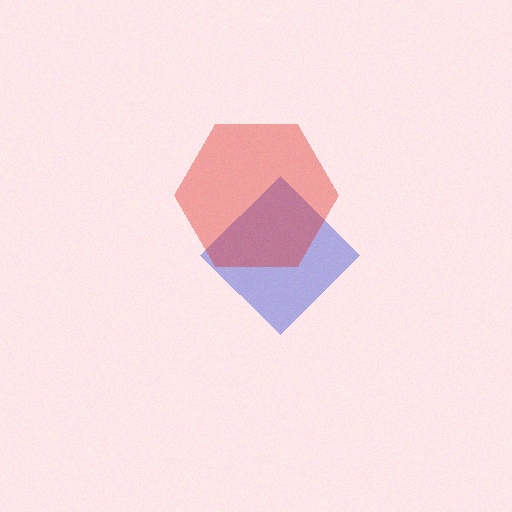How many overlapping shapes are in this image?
There are 2 overlapping shapes in the image.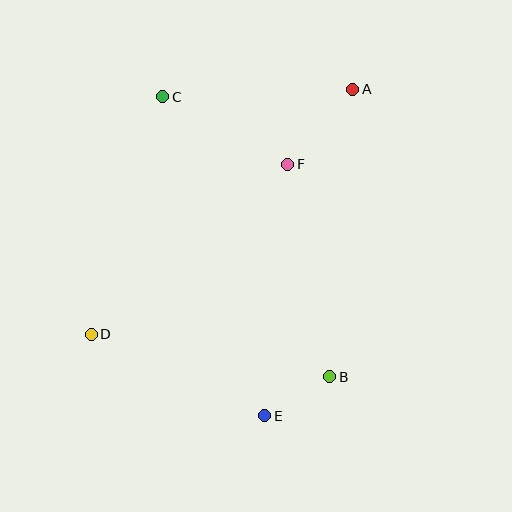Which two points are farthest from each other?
Points A and D are farthest from each other.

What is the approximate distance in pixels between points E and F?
The distance between E and F is approximately 252 pixels.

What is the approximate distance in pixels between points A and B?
The distance between A and B is approximately 288 pixels.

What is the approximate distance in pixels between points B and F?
The distance between B and F is approximately 217 pixels.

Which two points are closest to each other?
Points B and E are closest to each other.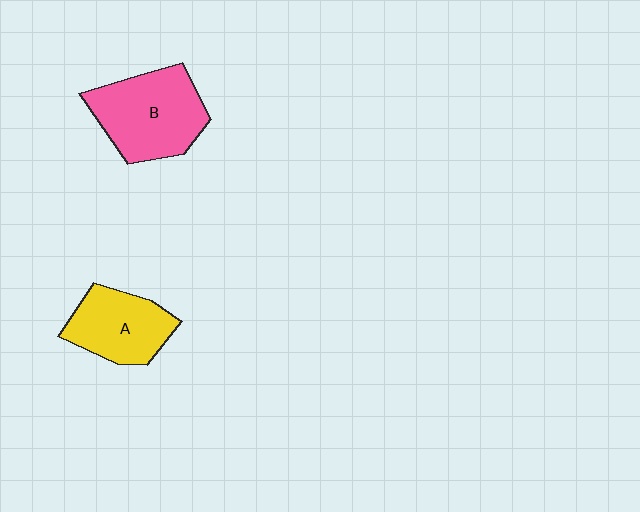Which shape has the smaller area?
Shape A (yellow).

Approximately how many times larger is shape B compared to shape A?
Approximately 1.3 times.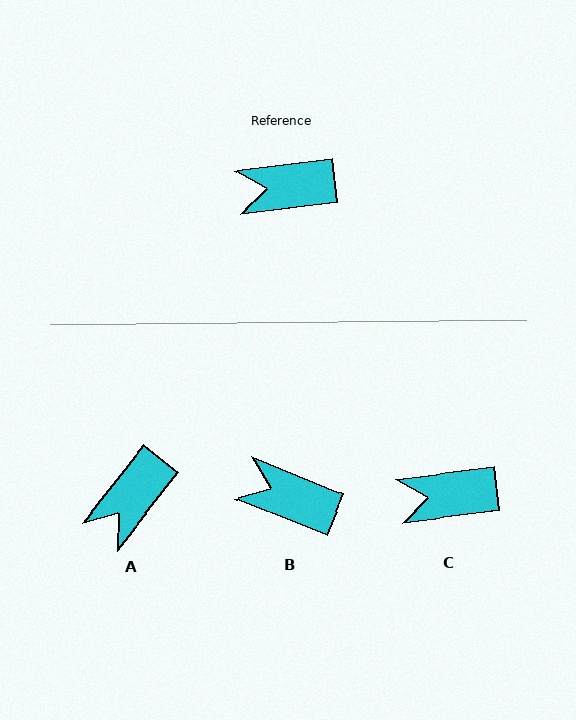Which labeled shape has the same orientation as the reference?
C.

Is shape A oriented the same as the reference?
No, it is off by about 45 degrees.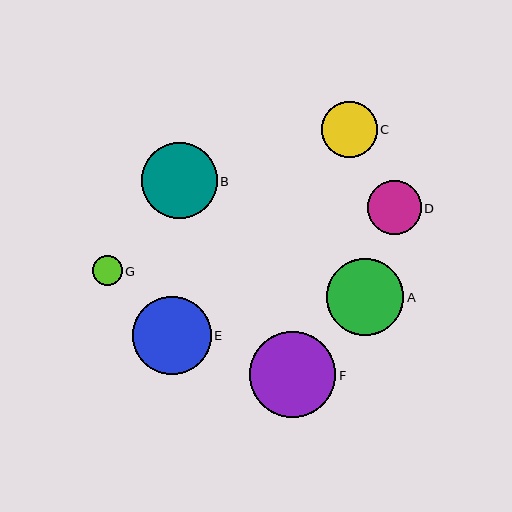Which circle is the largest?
Circle F is the largest with a size of approximately 86 pixels.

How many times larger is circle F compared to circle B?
Circle F is approximately 1.1 times the size of circle B.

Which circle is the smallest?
Circle G is the smallest with a size of approximately 30 pixels.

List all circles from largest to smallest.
From largest to smallest: F, E, A, B, C, D, G.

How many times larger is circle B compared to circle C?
Circle B is approximately 1.4 times the size of circle C.